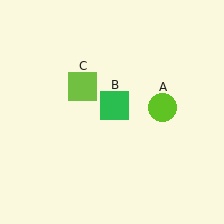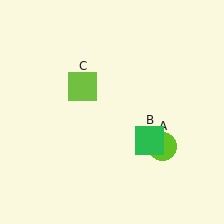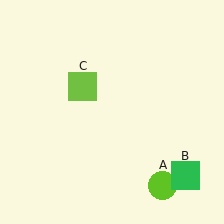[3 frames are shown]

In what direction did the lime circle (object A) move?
The lime circle (object A) moved down.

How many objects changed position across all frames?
2 objects changed position: lime circle (object A), green square (object B).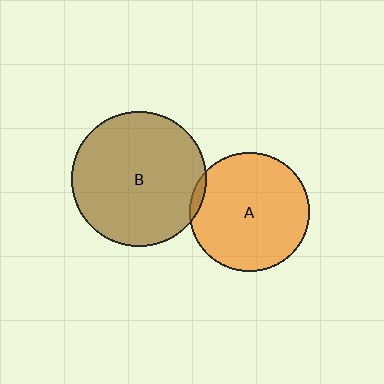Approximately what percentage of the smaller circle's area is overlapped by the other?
Approximately 5%.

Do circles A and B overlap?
Yes.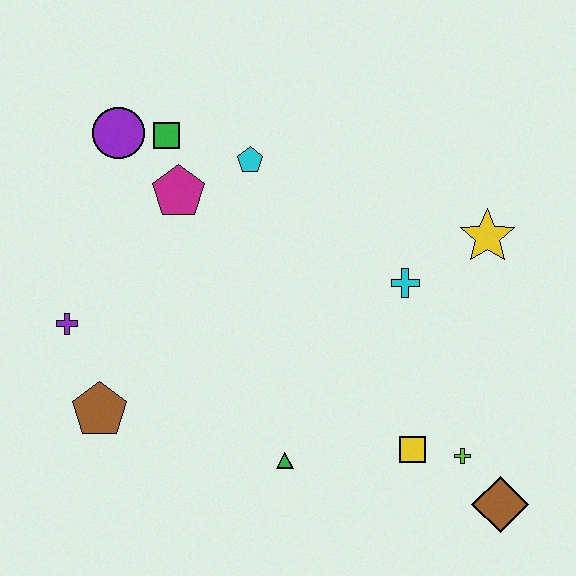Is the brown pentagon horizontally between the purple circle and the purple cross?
Yes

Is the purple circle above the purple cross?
Yes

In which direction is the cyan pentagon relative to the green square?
The cyan pentagon is to the right of the green square.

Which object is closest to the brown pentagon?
The purple cross is closest to the brown pentagon.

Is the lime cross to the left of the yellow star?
Yes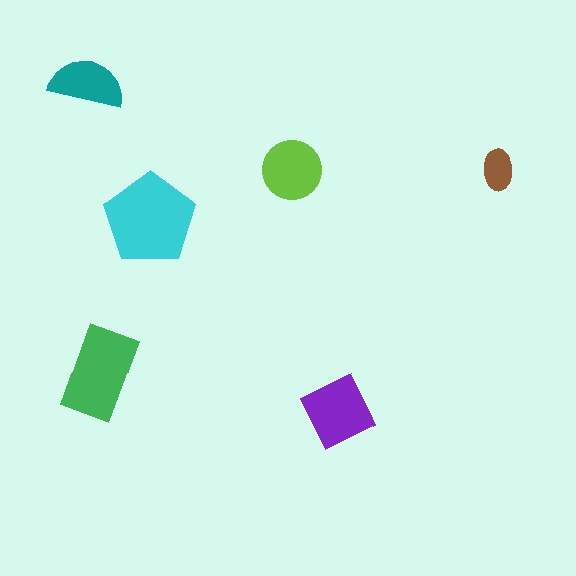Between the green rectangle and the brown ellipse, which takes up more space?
The green rectangle.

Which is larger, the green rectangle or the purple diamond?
The green rectangle.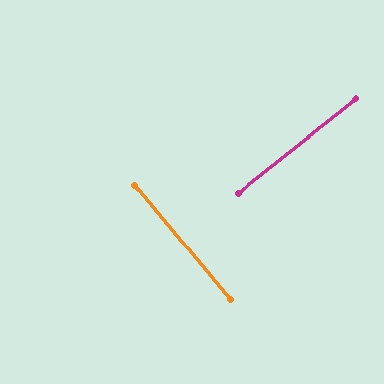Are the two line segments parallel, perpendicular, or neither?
Perpendicular — they meet at approximately 89°.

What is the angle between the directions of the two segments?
Approximately 89 degrees.